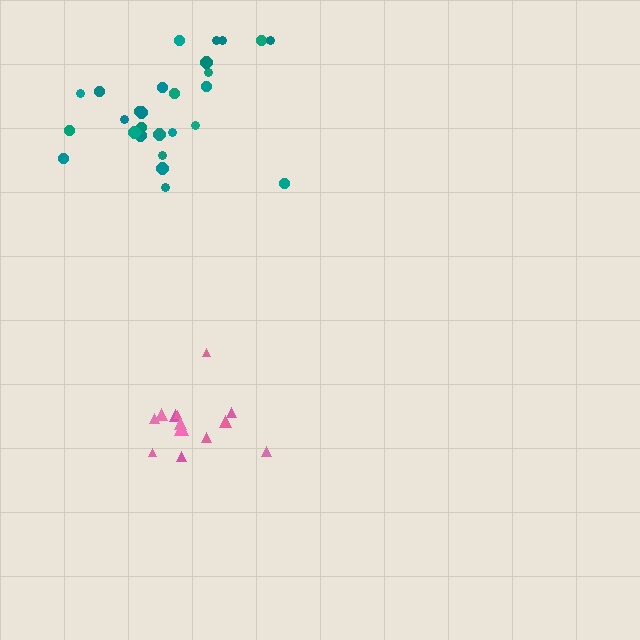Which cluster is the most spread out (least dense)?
Teal.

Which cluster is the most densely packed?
Pink.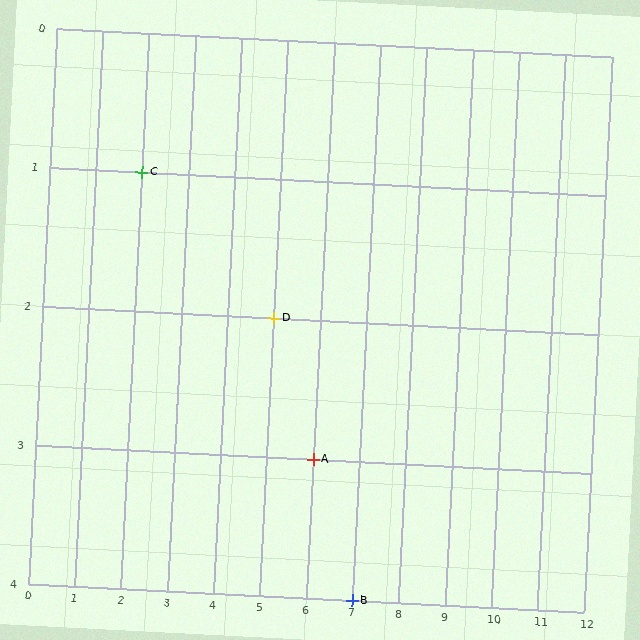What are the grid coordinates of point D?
Point D is at grid coordinates (5, 2).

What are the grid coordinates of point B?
Point B is at grid coordinates (7, 4).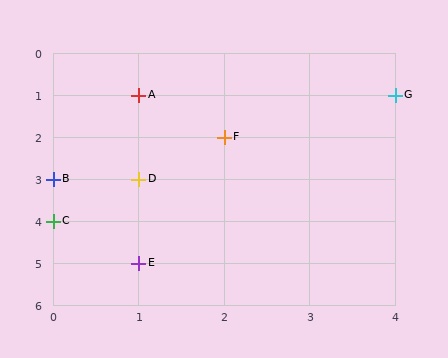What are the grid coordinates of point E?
Point E is at grid coordinates (1, 5).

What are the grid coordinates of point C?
Point C is at grid coordinates (0, 4).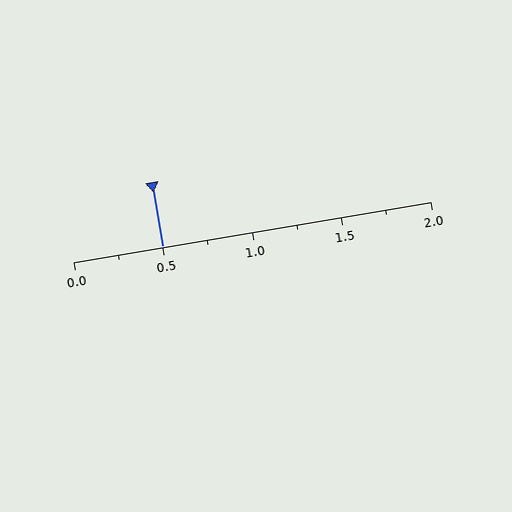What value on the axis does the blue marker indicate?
The marker indicates approximately 0.5.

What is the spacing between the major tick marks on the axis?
The major ticks are spaced 0.5 apart.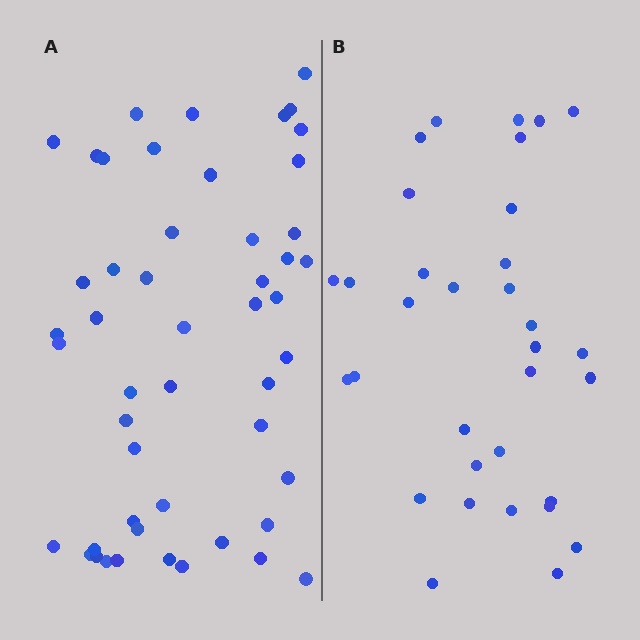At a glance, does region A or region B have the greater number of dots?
Region A (the left region) has more dots.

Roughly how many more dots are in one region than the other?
Region A has approximately 15 more dots than region B.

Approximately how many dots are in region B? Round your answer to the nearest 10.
About 30 dots. (The exact count is 33, which rounds to 30.)